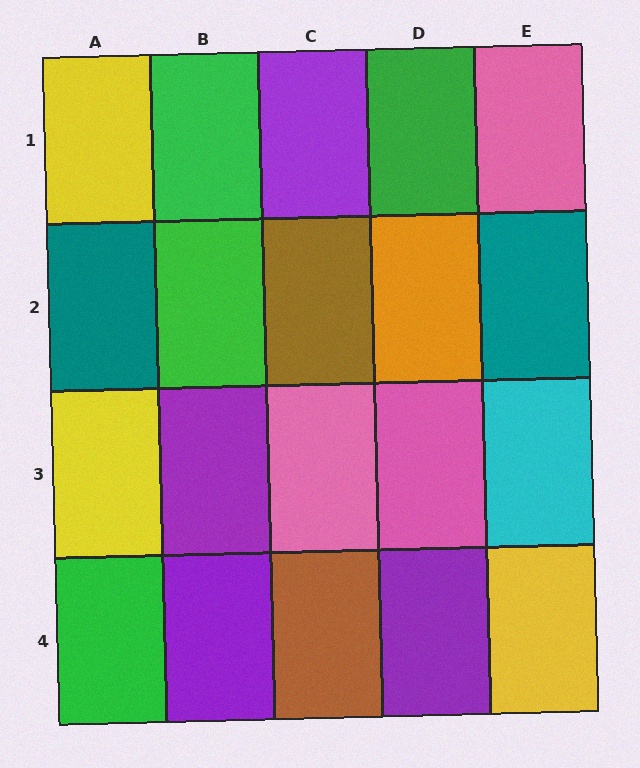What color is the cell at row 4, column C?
Brown.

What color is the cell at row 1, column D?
Green.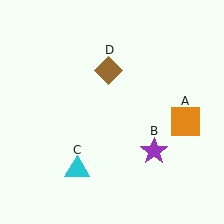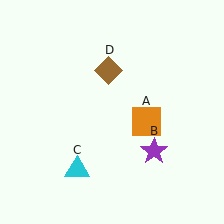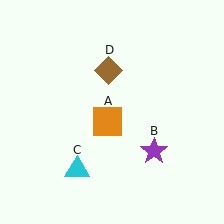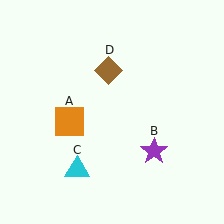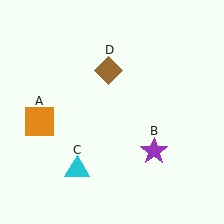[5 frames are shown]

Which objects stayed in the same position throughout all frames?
Purple star (object B) and cyan triangle (object C) and brown diamond (object D) remained stationary.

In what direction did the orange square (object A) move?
The orange square (object A) moved left.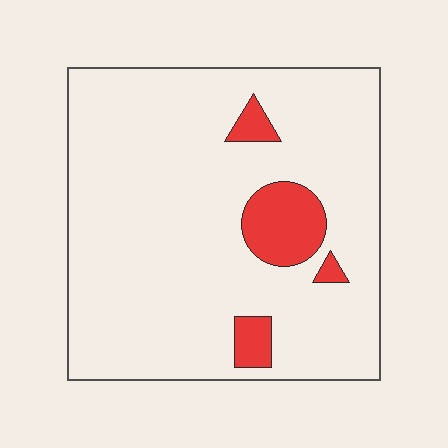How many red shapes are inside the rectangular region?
4.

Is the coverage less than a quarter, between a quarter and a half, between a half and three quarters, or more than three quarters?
Less than a quarter.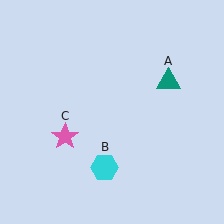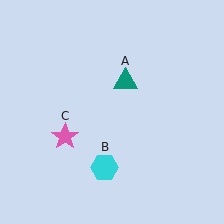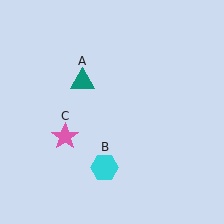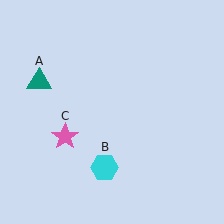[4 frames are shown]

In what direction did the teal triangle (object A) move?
The teal triangle (object A) moved left.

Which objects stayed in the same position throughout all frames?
Cyan hexagon (object B) and pink star (object C) remained stationary.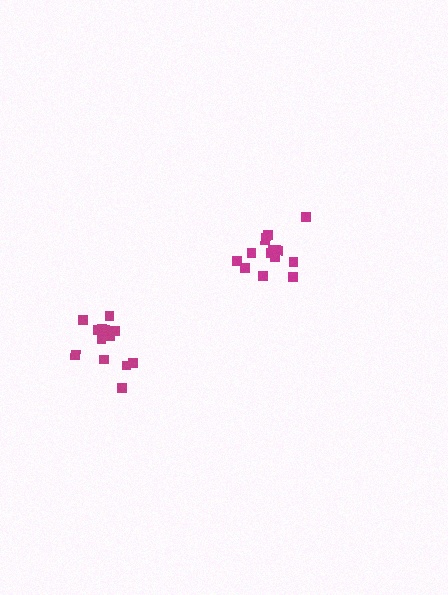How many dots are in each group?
Group 1: 14 dots, Group 2: 13 dots (27 total).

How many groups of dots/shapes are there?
There are 2 groups.